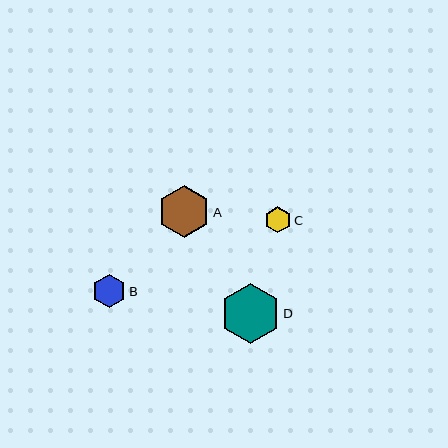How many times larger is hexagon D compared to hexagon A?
Hexagon D is approximately 1.2 times the size of hexagon A.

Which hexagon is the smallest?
Hexagon C is the smallest with a size of approximately 26 pixels.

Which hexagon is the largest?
Hexagon D is the largest with a size of approximately 60 pixels.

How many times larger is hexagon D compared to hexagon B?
Hexagon D is approximately 1.8 times the size of hexagon B.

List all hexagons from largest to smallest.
From largest to smallest: D, A, B, C.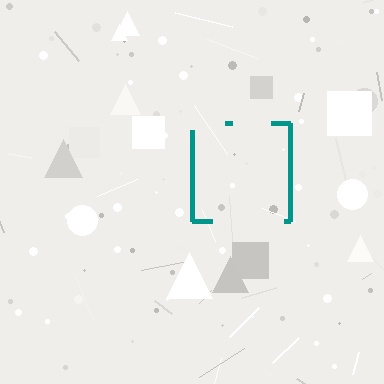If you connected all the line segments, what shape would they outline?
They would outline a square.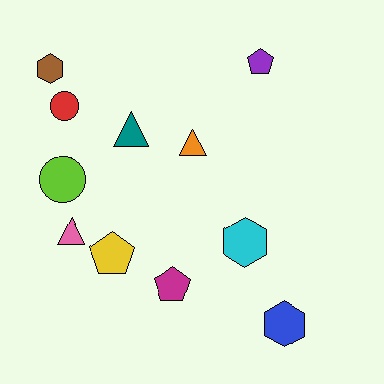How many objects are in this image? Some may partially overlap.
There are 11 objects.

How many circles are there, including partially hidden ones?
There are 2 circles.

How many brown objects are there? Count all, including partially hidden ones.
There is 1 brown object.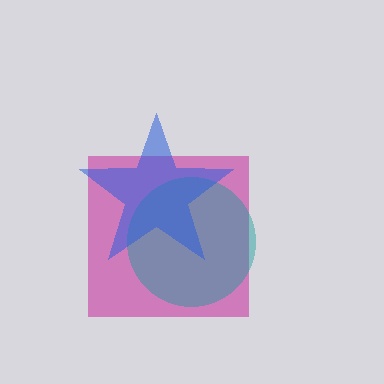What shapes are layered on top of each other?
The layered shapes are: a magenta square, a teal circle, a blue star.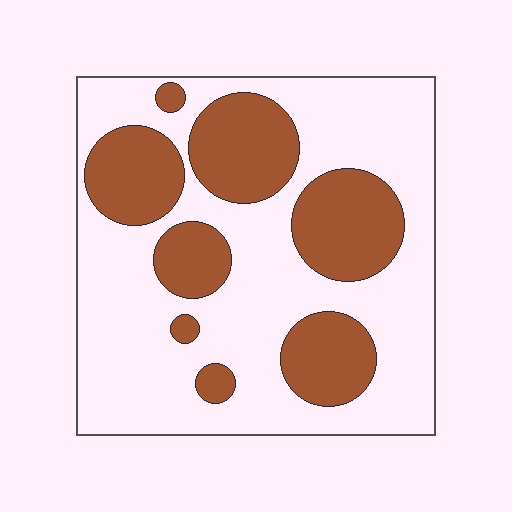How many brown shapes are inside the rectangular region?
8.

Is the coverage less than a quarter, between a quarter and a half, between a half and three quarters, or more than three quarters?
Between a quarter and a half.